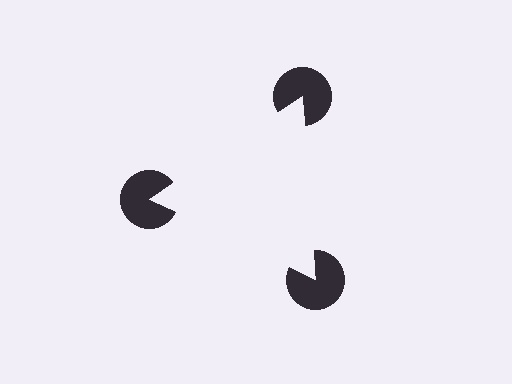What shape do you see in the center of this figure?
An illusory triangle — its edges are inferred from the aligned wedge cuts in the pac-man discs, not physically drawn.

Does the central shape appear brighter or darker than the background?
It typically appears slightly brighter than the background, even though no actual brightness change is drawn.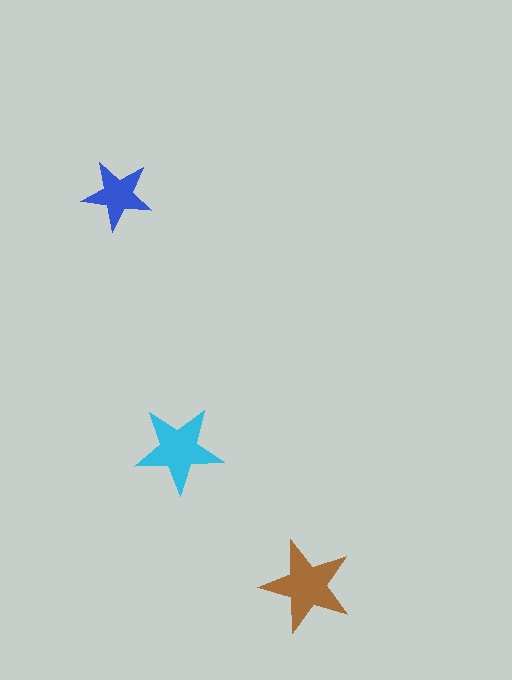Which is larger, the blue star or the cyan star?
The cyan one.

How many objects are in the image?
There are 3 objects in the image.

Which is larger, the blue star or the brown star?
The brown one.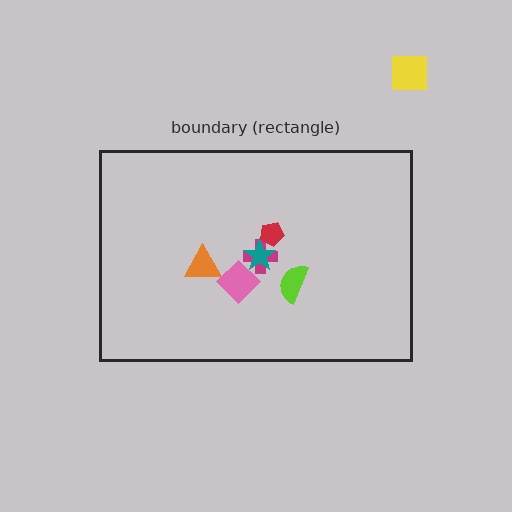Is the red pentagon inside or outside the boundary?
Inside.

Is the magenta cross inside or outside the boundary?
Inside.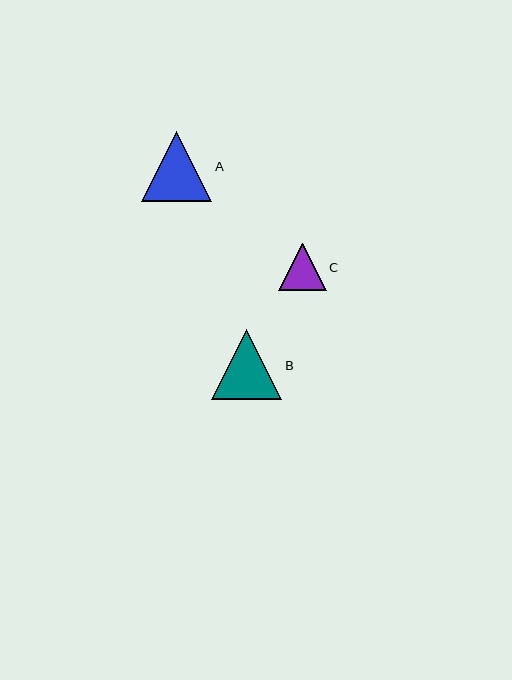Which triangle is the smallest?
Triangle C is the smallest with a size of approximately 48 pixels.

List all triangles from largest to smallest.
From largest to smallest: B, A, C.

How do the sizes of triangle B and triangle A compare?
Triangle B and triangle A are approximately the same size.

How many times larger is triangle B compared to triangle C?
Triangle B is approximately 1.5 times the size of triangle C.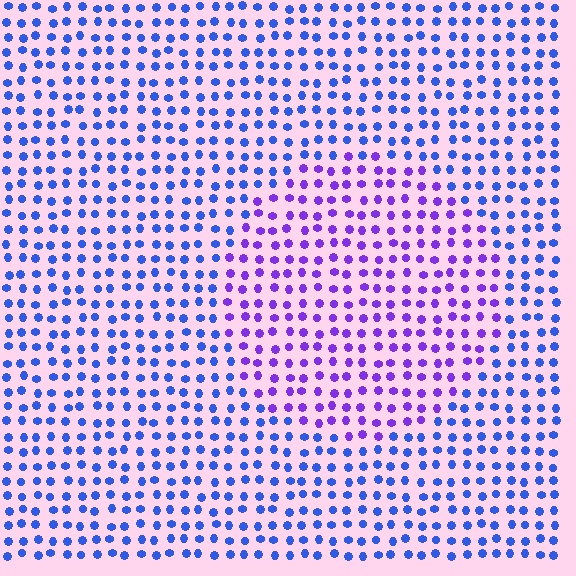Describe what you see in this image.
The image is filled with small blue elements in a uniform arrangement. A circle-shaped region is visible where the elements are tinted to a slightly different hue, forming a subtle color boundary.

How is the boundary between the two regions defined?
The boundary is defined purely by a slight shift in hue (about 41 degrees). Spacing, size, and orientation are identical on both sides.